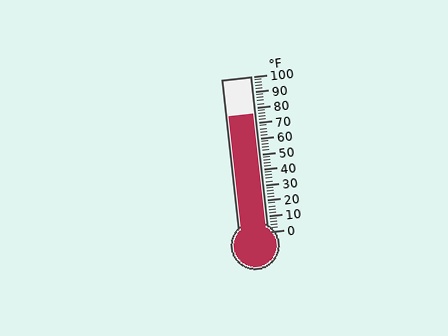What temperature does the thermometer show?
The thermometer shows approximately 76°F.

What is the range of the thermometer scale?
The thermometer scale ranges from 0°F to 100°F.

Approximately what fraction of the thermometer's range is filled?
The thermometer is filled to approximately 75% of its range.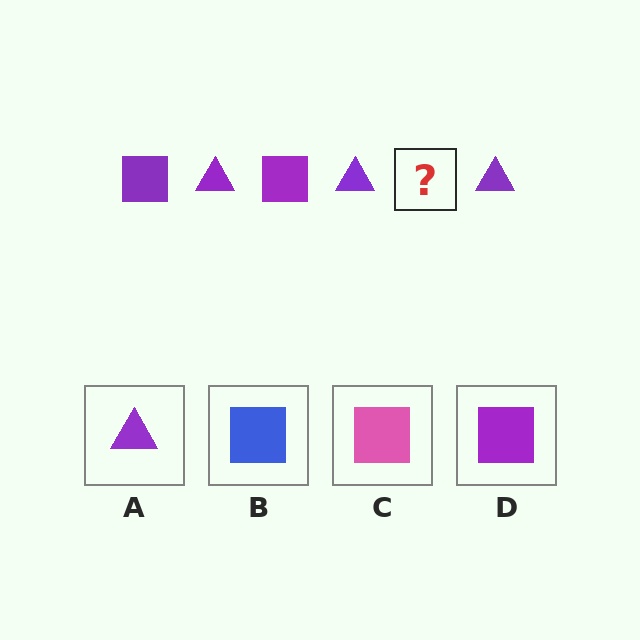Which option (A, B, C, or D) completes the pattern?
D.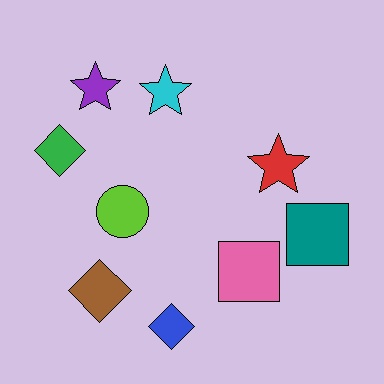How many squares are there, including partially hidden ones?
There are 2 squares.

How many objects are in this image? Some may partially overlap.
There are 9 objects.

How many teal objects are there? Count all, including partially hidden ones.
There is 1 teal object.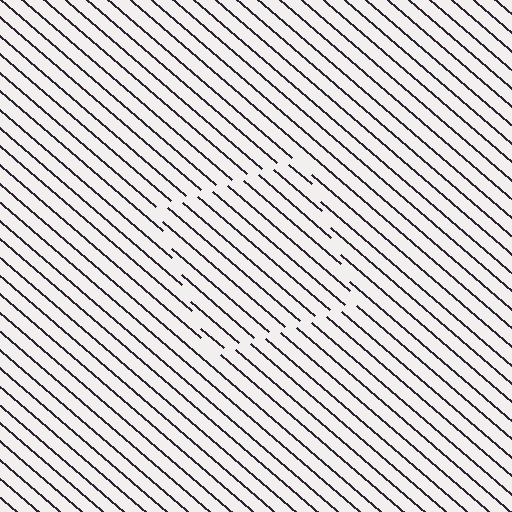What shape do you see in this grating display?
An illusory square. The interior of the shape contains the same grating, shifted by half a period — the contour is defined by the phase discontinuity where line-ends from the inner and outer gratings abut.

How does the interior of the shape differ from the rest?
The interior of the shape contains the same grating, shifted by half a period — the contour is defined by the phase discontinuity where line-ends from the inner and outer gratings abut.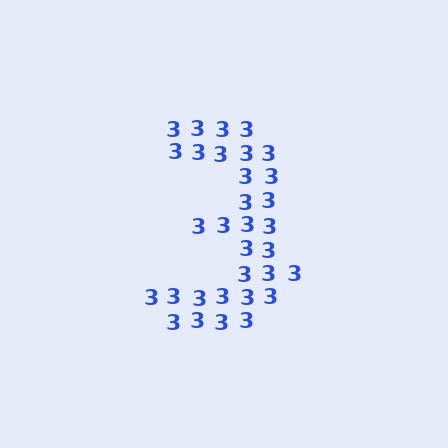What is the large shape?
The large shape is the digit 3.